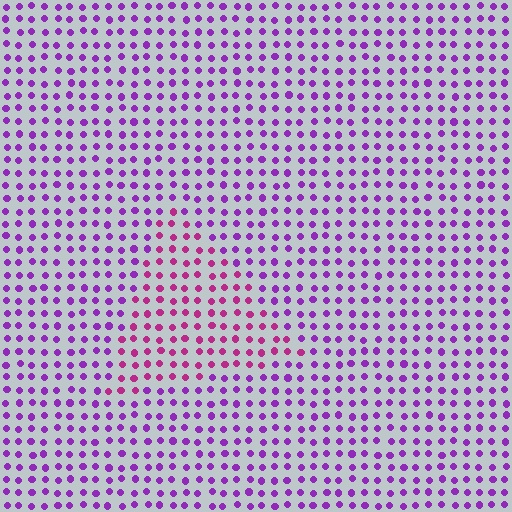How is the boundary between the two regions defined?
The boundary is defined purely by a slight shift in hue (about 36 degrees). Spacing, size, and orientation are identical on both sides.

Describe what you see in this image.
The image is filled with small purple elements in a uniform arrangement. A triangle-shaped region is visible where the elements are tinted to a slightly different hue, forming a subtle color boundary.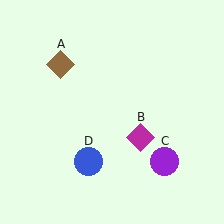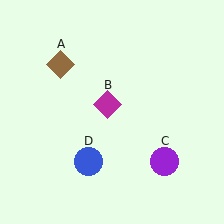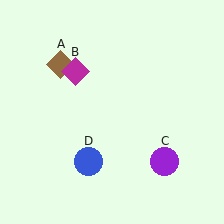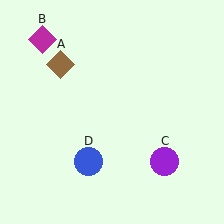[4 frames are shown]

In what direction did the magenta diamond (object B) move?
The magenta diamond (object B) moved up and to the left.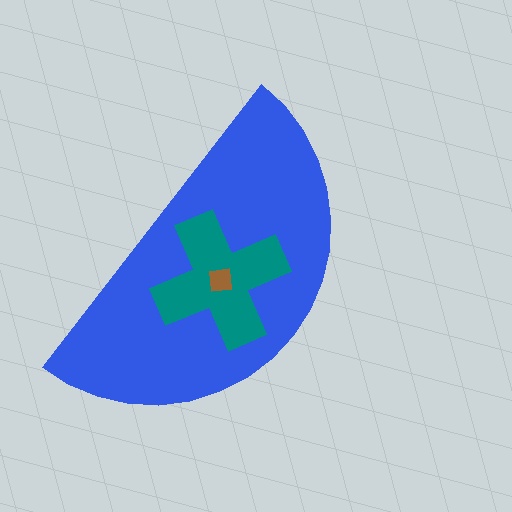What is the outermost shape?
The blue semicircle.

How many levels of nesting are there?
3.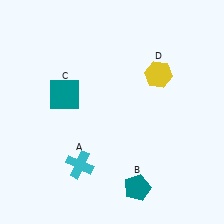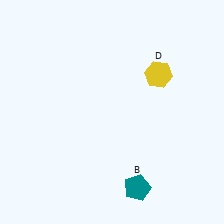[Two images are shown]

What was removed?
The cyan cross (A), the teal square (C) were removed in Image 2.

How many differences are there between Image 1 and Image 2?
There are 2 differences between the two images.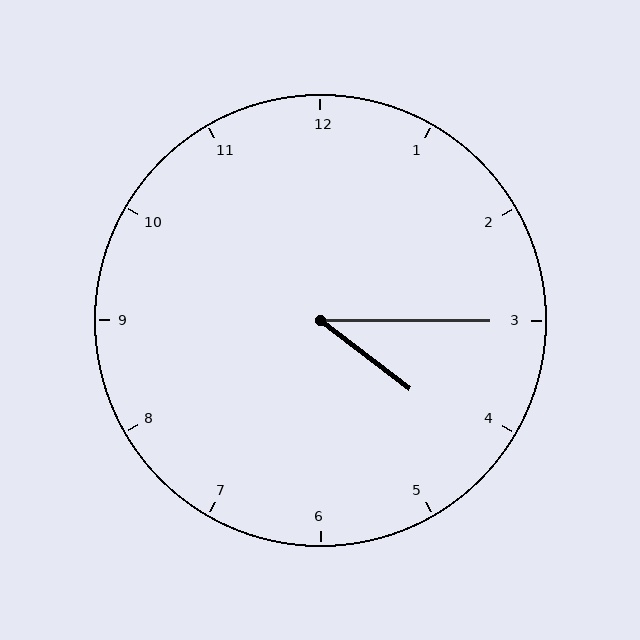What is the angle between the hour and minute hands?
Approximately 38 degrees.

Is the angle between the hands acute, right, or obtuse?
It is acute.